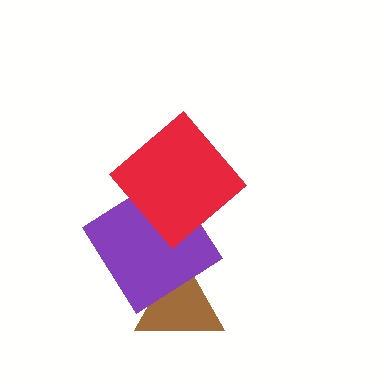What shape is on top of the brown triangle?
The purple diamond is on top of the brown triangle.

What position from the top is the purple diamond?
The purple diamond is 2nd from the top.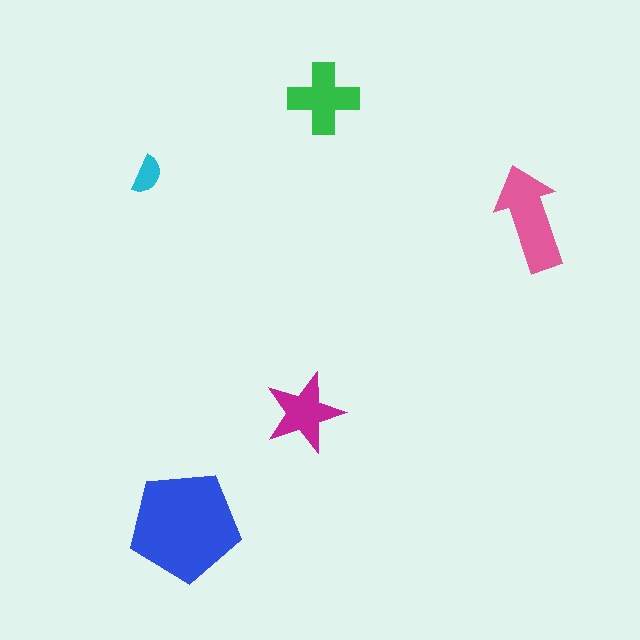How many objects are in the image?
There are 5 objects in the image.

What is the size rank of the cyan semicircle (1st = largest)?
5th.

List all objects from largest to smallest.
The blue pentagon, the pink arrow, the green cross, the magenta star, the cyan semicircle.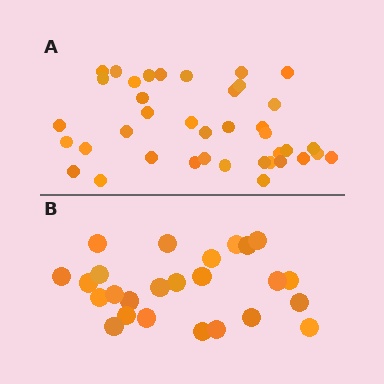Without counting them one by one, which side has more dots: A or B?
Region A (the top region) has more dots.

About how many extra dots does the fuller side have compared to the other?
Region A has approximately 15 more dots than region B.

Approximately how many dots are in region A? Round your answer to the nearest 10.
About 40 dots. (The exact count is 39, which rounds to 40.)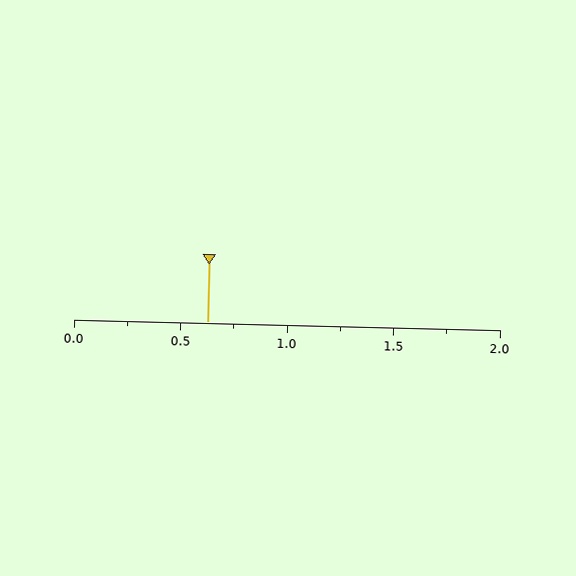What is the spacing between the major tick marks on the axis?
The major ticks are spaced 0.5 apart.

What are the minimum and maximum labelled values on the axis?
The axis runs from 0.0 to 2.0.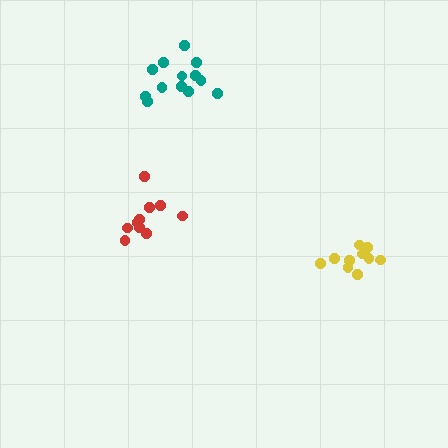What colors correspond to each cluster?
The clusters are colored: teal, yellow, red.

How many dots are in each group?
Group 1: 13 dots, Group 2: 10 dots, Group 3: 10 dots (33 total).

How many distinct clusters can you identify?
There are 3 distinct clusters.